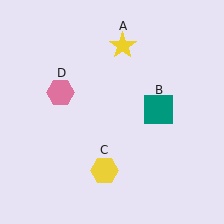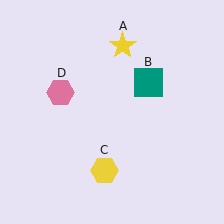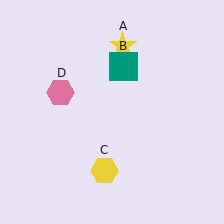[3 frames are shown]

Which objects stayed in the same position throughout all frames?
Yellow star (object A) and yellow hexagon (object C) and pink hexagon (object D) remained stationary.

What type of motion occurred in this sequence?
The teal square (object B) rotated counterclockwise around the center of the scene.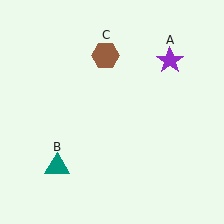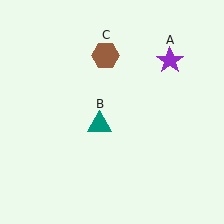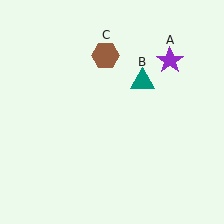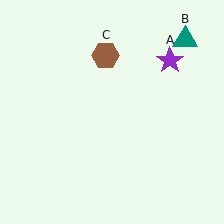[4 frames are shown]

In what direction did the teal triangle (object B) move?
The teal triangle (object B) moved up and to the right.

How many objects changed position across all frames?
1 object changed position: teal triangle (object B).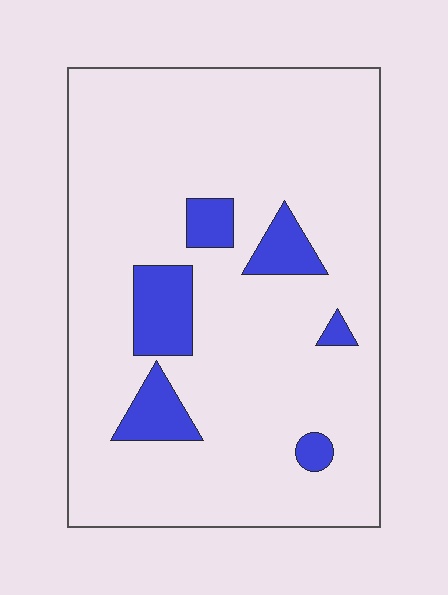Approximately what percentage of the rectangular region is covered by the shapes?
Approximately 10%.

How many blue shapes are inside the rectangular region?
6.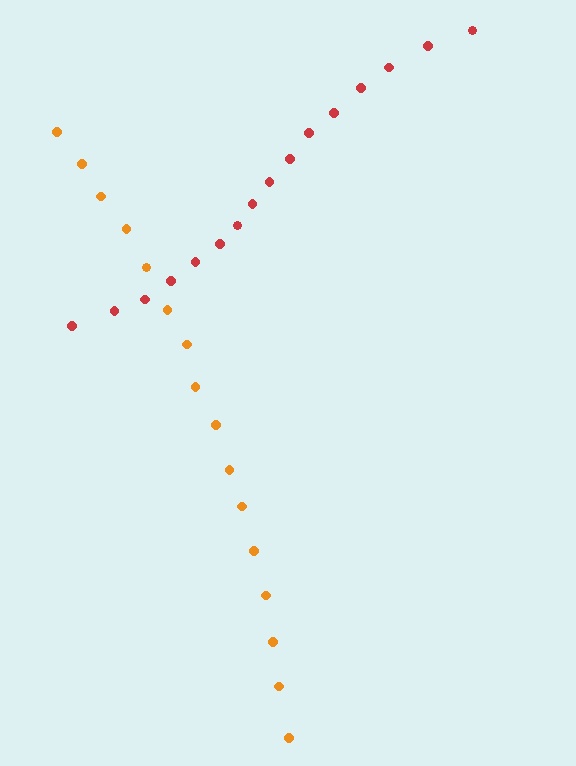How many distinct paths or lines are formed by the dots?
There are 2 distinct paths.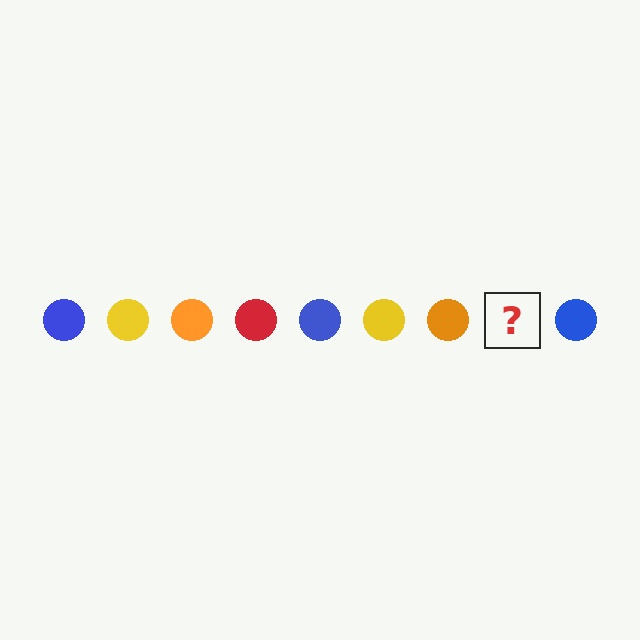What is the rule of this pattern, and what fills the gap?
The rule is that the pattern cycles through blue, yellow, orange, red circles. The gap should be filled with a red circle.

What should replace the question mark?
The question mark should be replaced with a red circle.